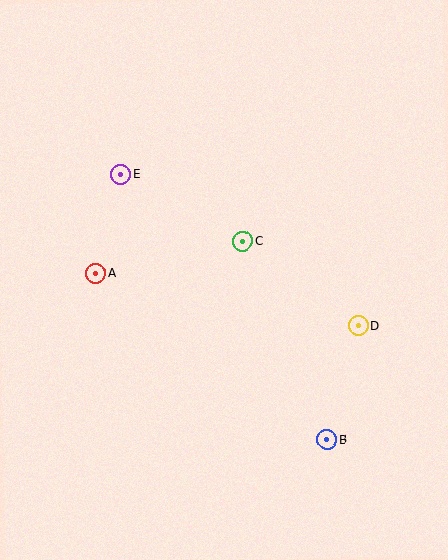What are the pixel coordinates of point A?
Point A is at (96, 273).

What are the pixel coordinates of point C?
Point C is at (243, 241).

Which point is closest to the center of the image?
Point C at (243, 241) is closest to the center.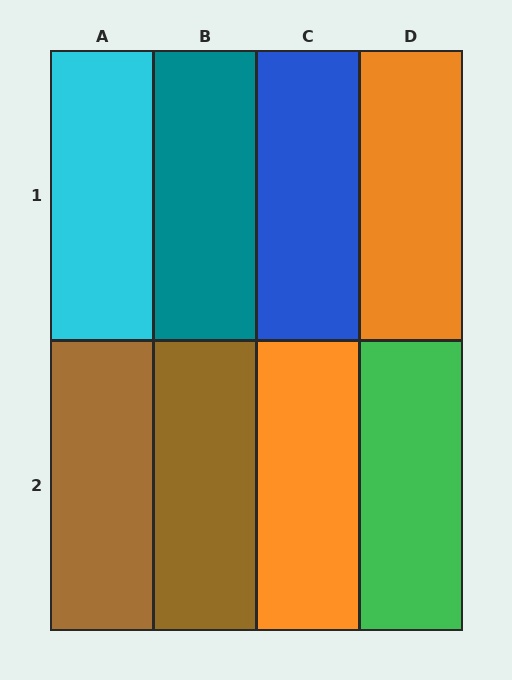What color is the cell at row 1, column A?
Cyan.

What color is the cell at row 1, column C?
Blue.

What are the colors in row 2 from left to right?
Brown, brown, orange, green.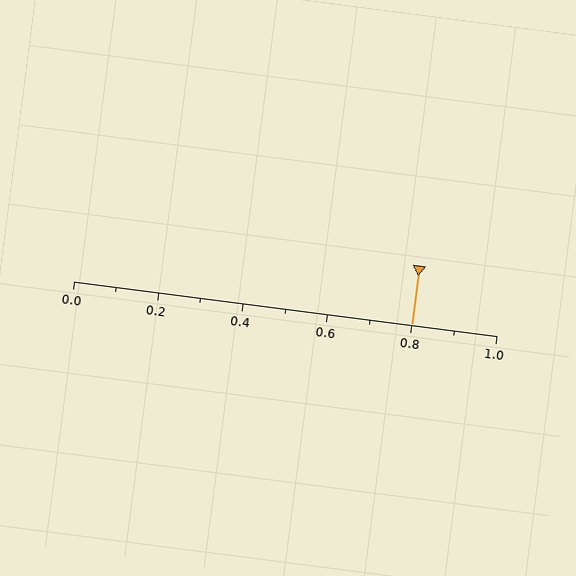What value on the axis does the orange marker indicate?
The marker indicates approximately 0.8.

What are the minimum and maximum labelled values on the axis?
The axis runs from 0.0 to 1.0.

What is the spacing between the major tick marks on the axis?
The major ticks are spaced 0.2 apart.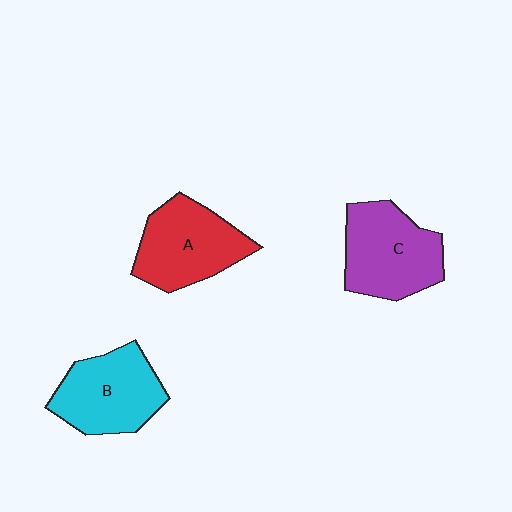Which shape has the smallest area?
Shape A (red).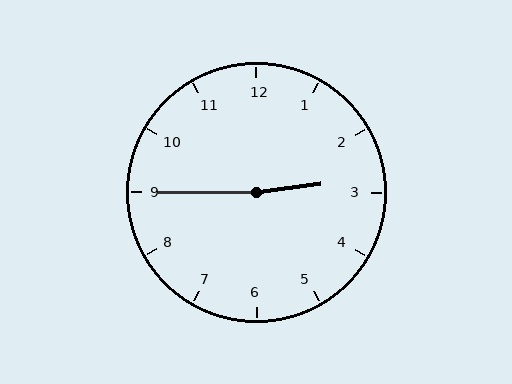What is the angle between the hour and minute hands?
Approximately 172 degrees.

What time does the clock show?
2:45.